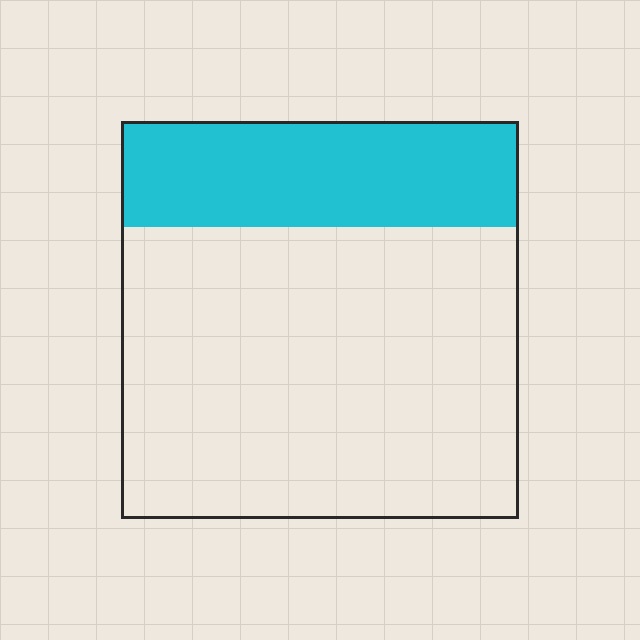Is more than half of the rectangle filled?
No.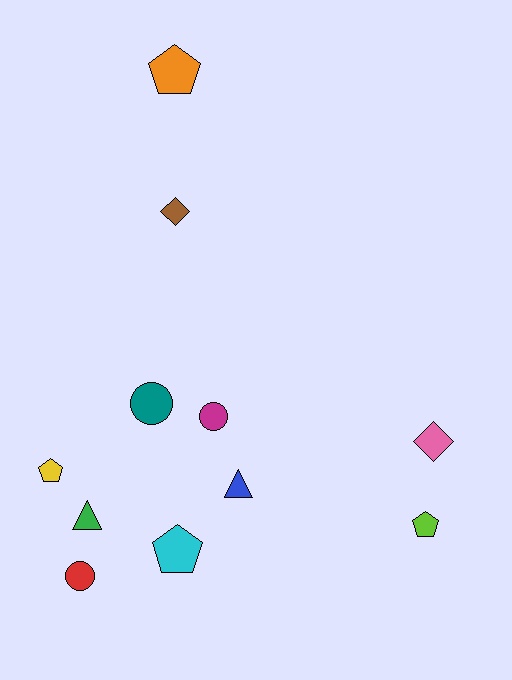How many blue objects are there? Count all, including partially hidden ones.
There is 1 blue object.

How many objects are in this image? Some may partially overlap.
There are 11 objects.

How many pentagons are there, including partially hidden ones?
There are 4 pentagons.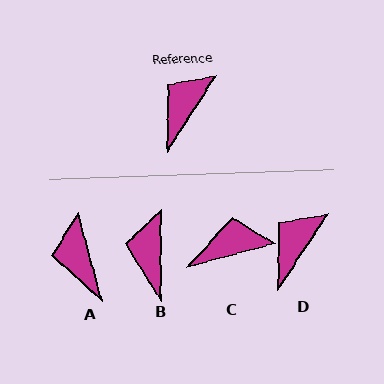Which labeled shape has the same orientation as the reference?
D.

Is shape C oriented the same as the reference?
No, it is off by about 42 degrees.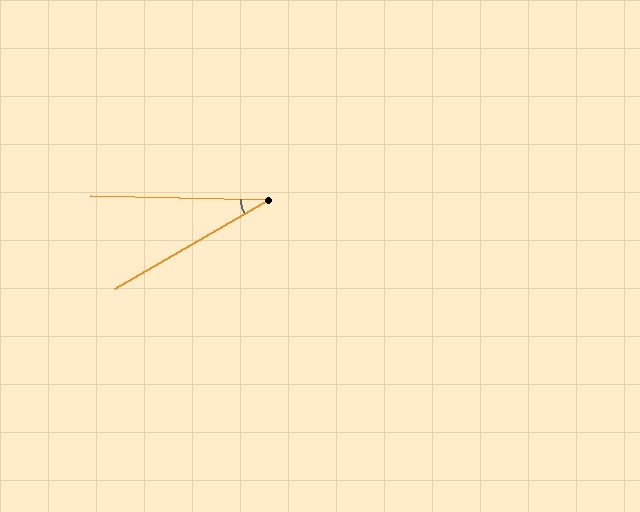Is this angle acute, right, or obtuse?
It is acute.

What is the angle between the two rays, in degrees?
Approximately 31 degrees.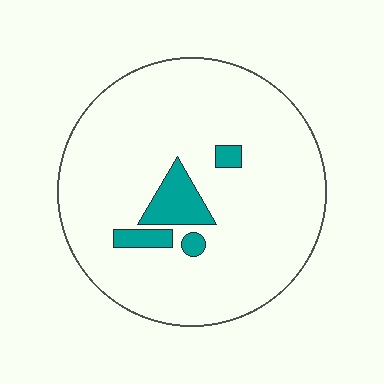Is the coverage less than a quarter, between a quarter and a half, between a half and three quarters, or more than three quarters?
Less than a quarter.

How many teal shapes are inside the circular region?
4.